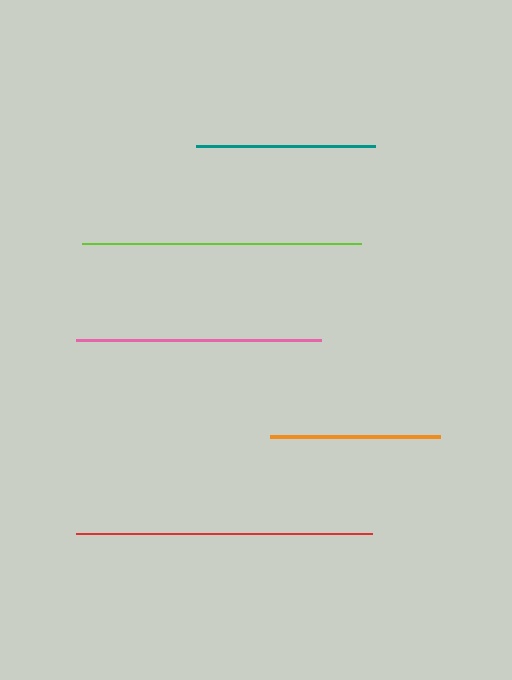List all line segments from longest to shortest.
From longest to shortest: red, lime, pink, teal, orange.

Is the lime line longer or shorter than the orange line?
The lime line is longer than the orange line.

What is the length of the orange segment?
The orange segment is approximately 170 pixels long.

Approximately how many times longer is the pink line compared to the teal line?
The pink line is approximately 1.4 times the length of the teal line.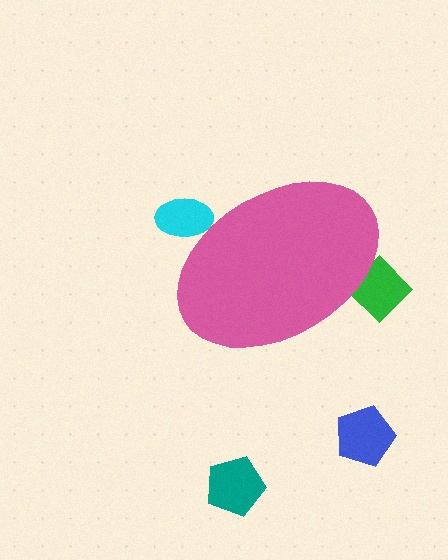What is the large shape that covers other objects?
A pink ellipse.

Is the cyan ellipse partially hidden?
Yes, the cyan ellipse is partially hidden behind the pink ellipse.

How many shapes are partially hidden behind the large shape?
2 shapes are partially hidden.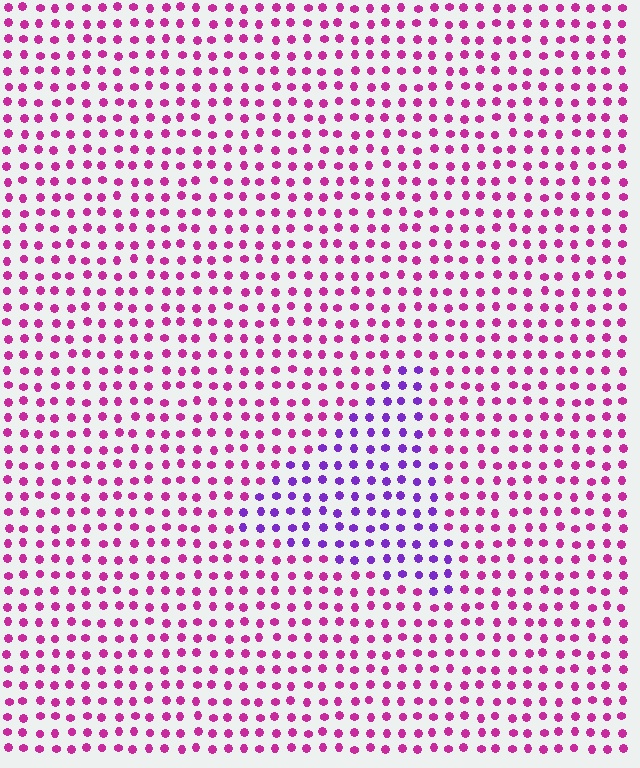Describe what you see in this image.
The image is filled with small magenta elements in a uniform arrangement. A triangle-shaped region is visible where the elements are tinted to a slightly different hue, forming a subtle color boundary.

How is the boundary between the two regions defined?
The boundary is defined purely by a slight shift in hue (about 45 degrees). Spacing, size, and orientation are identical on both sides.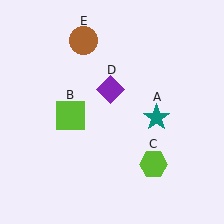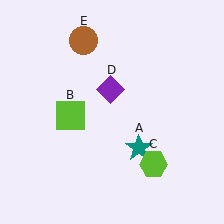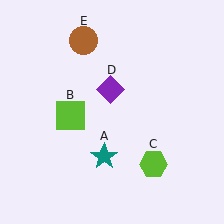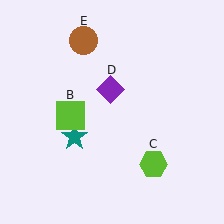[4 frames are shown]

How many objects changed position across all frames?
1 object changed position: teal star (object A).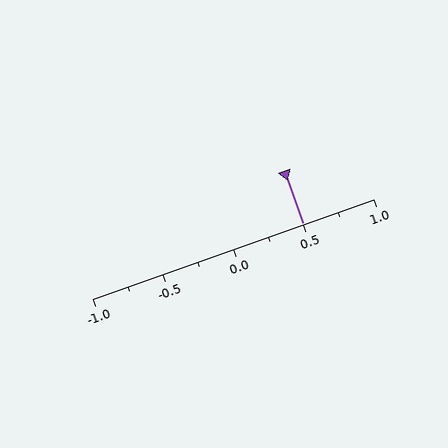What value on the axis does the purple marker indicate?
The marker indicates approximately 0.5.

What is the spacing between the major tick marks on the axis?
The major ticks are spaced 0.5 apart.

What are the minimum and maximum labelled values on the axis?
The axis runs from -1.0 to 1.0.